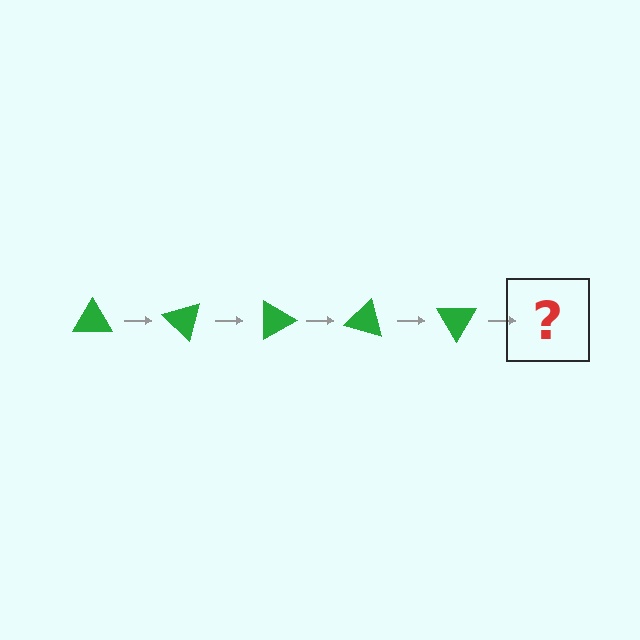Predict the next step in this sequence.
The next step is a green triangle rotated 225 degrees.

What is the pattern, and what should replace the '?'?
The pattern is that the triangle rotates 45 degrees each step. The '?' should be a green triangle rotated 225 degrees.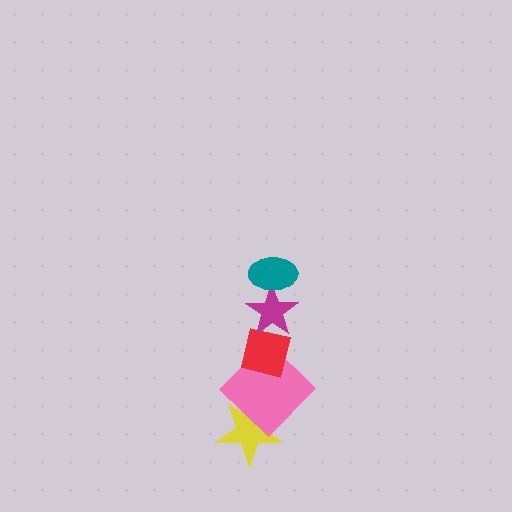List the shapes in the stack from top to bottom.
From top to bottom: the teal ellipse, the magenta star, the red square, the pink diamond, the yellow star.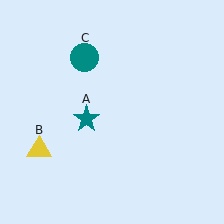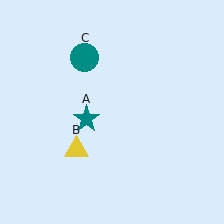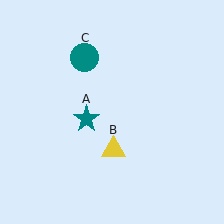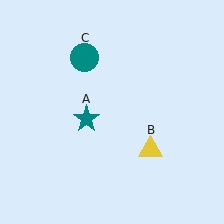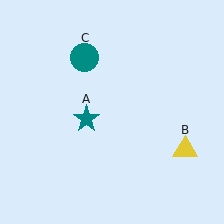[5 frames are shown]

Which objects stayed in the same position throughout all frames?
Teal star (object A) and teal circle (object C) remained stationary.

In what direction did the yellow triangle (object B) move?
The yellow triangle (object B) moved right.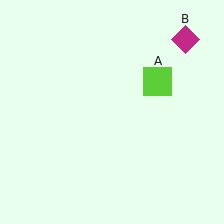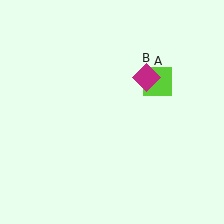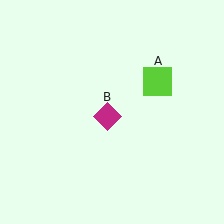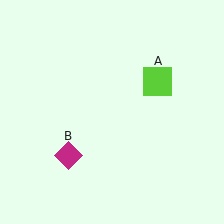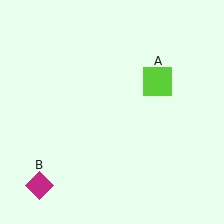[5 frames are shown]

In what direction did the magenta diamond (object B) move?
The magenta diamond (object B) moved down and to the left.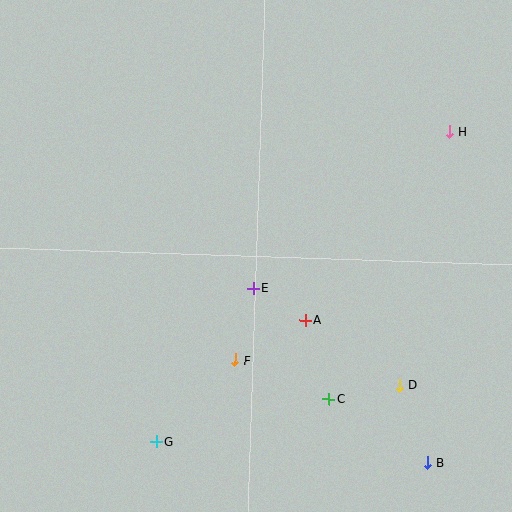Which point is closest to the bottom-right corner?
Point B is closest to the bottom-right corner.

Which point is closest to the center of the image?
Point E at (253, 288) is closest to the center.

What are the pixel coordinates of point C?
Point C is at (329, 399).